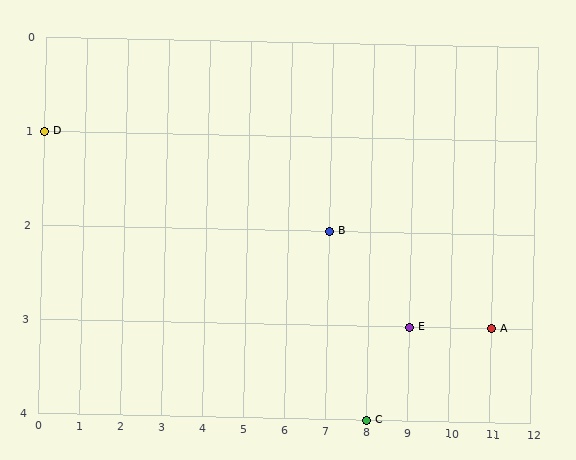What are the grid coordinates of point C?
Point C is at grid coordinates (8, 4).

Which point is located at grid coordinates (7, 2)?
Point B is at (7, 2).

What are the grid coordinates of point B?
Point B is at grid coordinates (7, 2).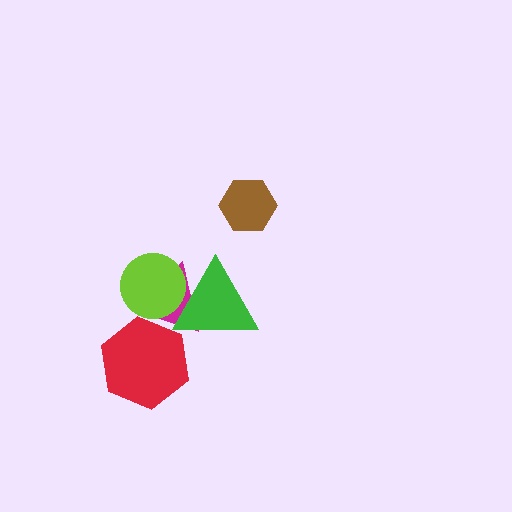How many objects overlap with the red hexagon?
1 object overlaps with the red hexagon.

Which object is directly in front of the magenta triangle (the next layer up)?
The lime circle is directly in front of the magenta triangle.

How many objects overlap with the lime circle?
2 objects overlap with the lime circle.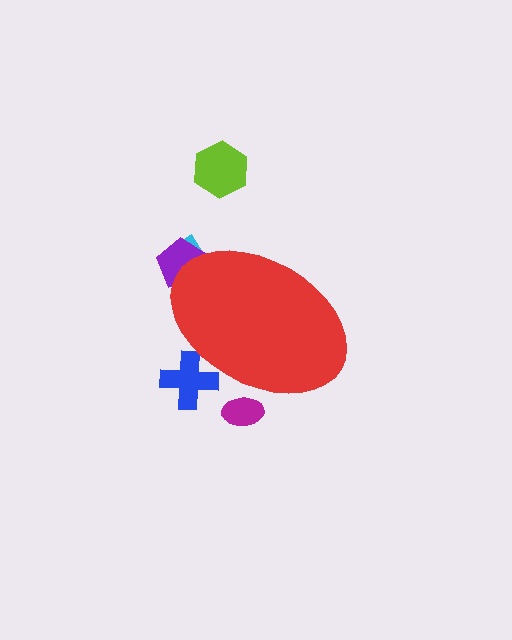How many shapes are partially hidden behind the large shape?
4 shapes are partially hidden.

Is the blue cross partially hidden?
Yes, the blue cross is partially hidden behind the red ellipse.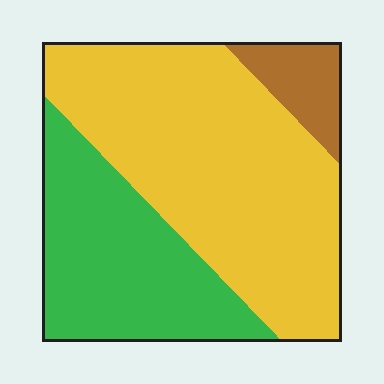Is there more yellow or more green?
Yellow.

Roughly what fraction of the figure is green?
Green covers roughly 35% of the figure.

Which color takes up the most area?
Yellow, at roughly 60%.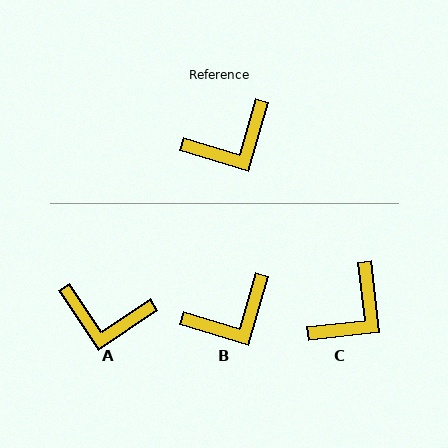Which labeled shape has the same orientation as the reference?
B.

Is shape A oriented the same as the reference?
No, it is off by about 39 degrees.